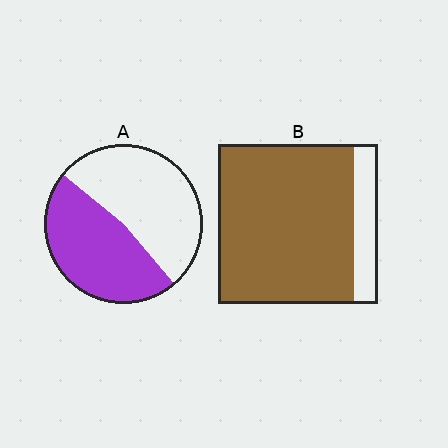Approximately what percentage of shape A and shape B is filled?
A is approximately 45% and B is approximately 85%.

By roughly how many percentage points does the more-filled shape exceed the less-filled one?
By roughly 40 percentage points (B over A).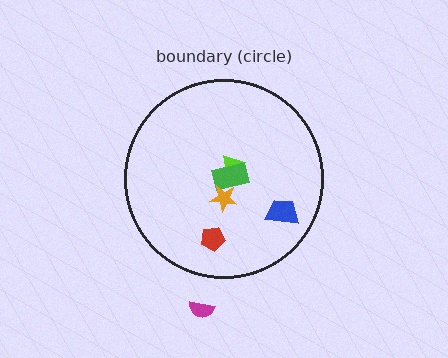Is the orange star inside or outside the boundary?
Inside.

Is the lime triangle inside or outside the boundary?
Inside.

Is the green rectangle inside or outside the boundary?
Inside.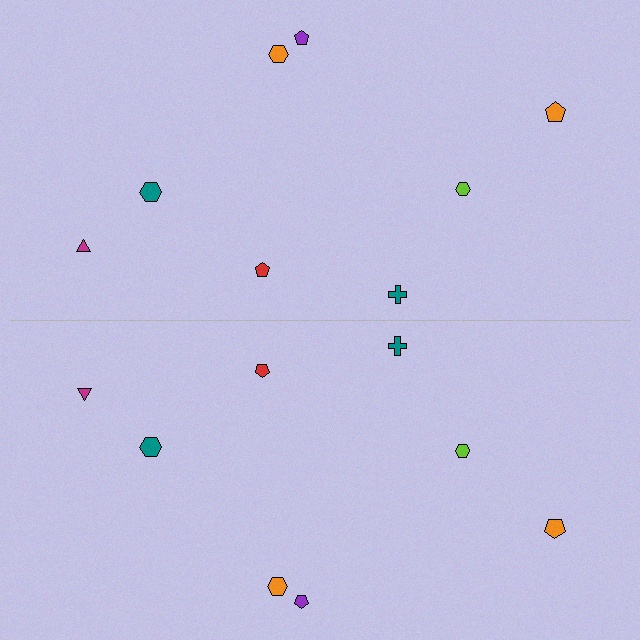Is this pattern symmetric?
Yes, this pattern has bilateral (reflection) symmetry.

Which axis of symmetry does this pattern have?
The pattern has a horizontal axis of symmetry running through the center of the image.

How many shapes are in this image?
There are 16 shapes in this image.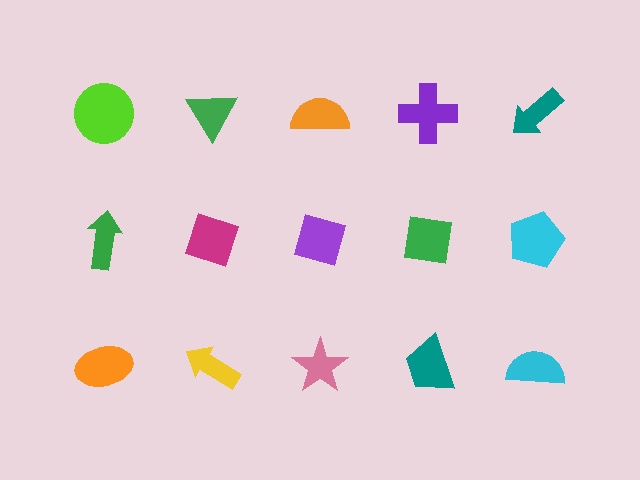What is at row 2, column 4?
A green square.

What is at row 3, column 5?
A cyan semicircle.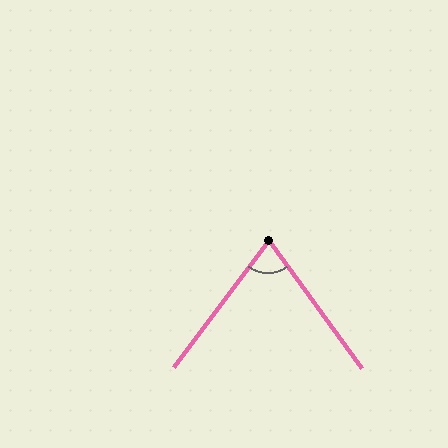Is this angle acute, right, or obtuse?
It is acute.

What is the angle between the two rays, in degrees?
Approximately 73 degrees.